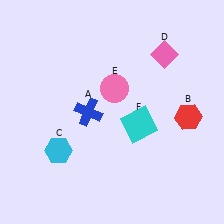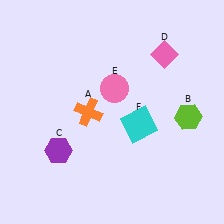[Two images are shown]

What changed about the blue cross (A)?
In Image 1, A is blue. In Image 2, it changed to orange.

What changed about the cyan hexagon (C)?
In Image 1, C is cyan. In Image 2, it changed to purple.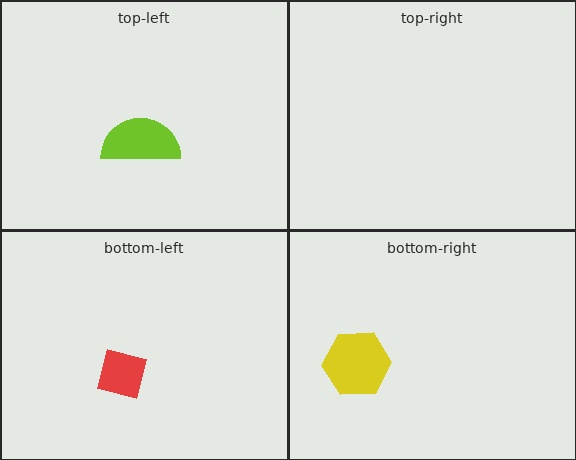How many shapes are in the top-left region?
1.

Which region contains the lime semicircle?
The top-left region.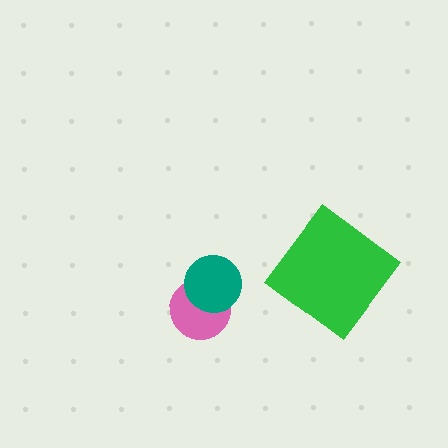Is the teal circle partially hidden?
No, no other shape covers it.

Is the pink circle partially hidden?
Yes, it is partially covered by another shape.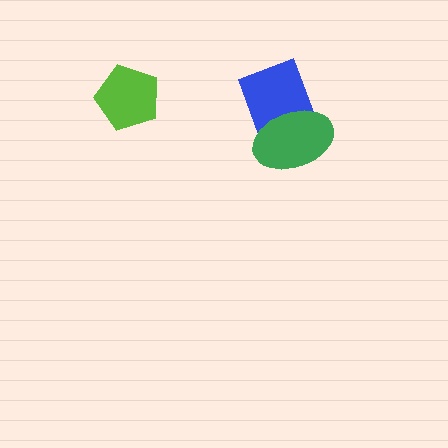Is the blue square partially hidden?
Yes, it is partially covered by another shape.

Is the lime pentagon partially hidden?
No, no other shape covers it.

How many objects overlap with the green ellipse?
1 object overlaps with the green ellipse.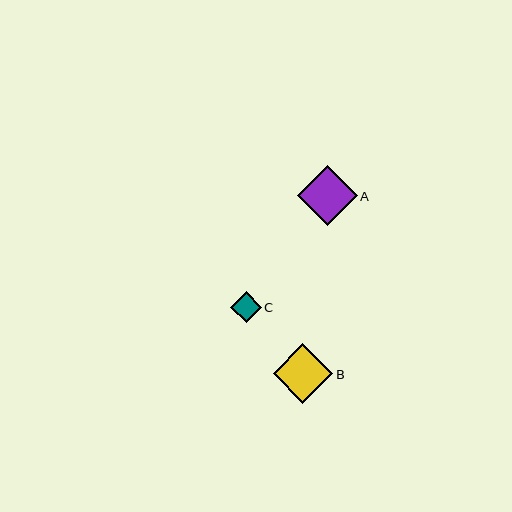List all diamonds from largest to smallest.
From largest to smallest: A, B, C.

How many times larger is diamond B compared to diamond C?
Diamond B is approximately 2.0 times the size of diamond C.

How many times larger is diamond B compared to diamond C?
Diamond B is approximately 2.0 times the size of diamond C.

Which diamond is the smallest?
Diamond C is the smallest with a size of approximately 30 pixels.